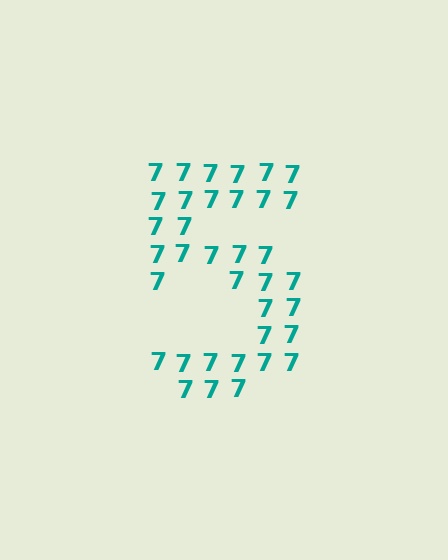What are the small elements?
The small elements are digit 7's.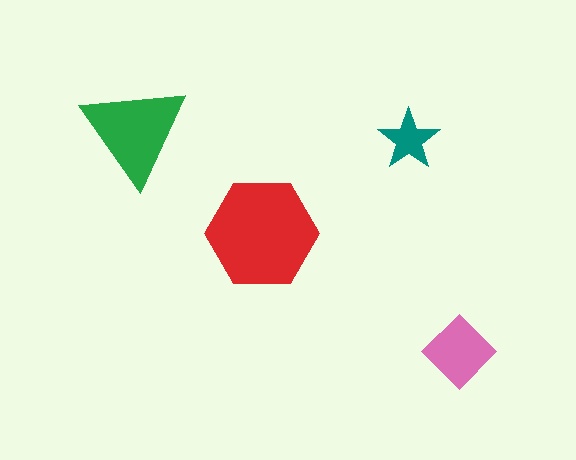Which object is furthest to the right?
The pink diamond is rightmost.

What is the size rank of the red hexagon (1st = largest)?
1st.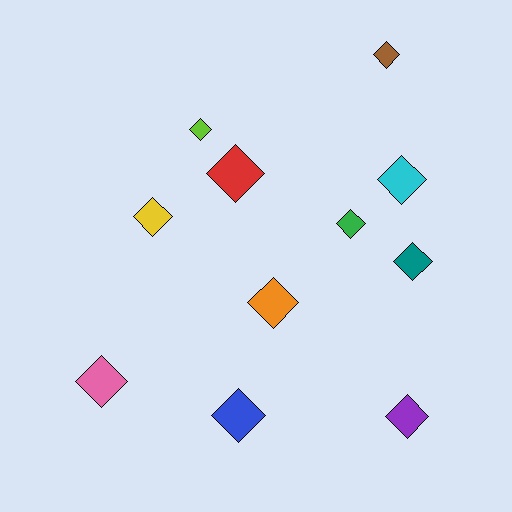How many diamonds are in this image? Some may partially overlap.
There are 11 diamonds.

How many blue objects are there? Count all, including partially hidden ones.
There is 1 blue object.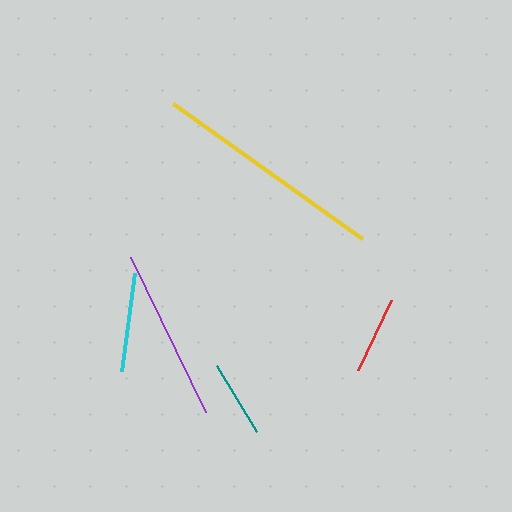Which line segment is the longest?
The yellow line is the longest at approximately 233 pixels.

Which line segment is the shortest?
The teal line is the shortest at approximately 78 pixels.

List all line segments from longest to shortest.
From longest to shortest: yellow, purple, cyan, red, teal.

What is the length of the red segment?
The red segment is approximately 78 pixels long.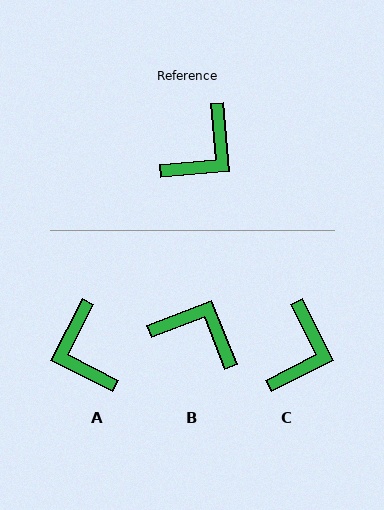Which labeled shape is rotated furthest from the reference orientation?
A, about 122 degrees away.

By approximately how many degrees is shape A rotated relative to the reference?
Approximately 122 degrees clockwise.